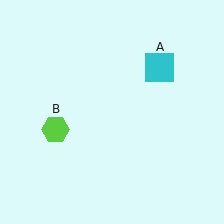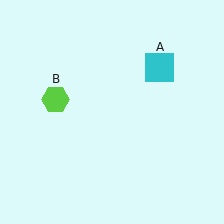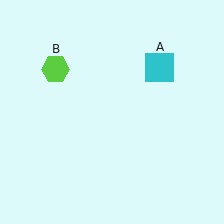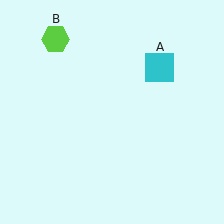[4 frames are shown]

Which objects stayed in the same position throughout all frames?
Cyan square (object A) remained stationary.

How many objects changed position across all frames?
1 object changed position: lime hexagon (object B).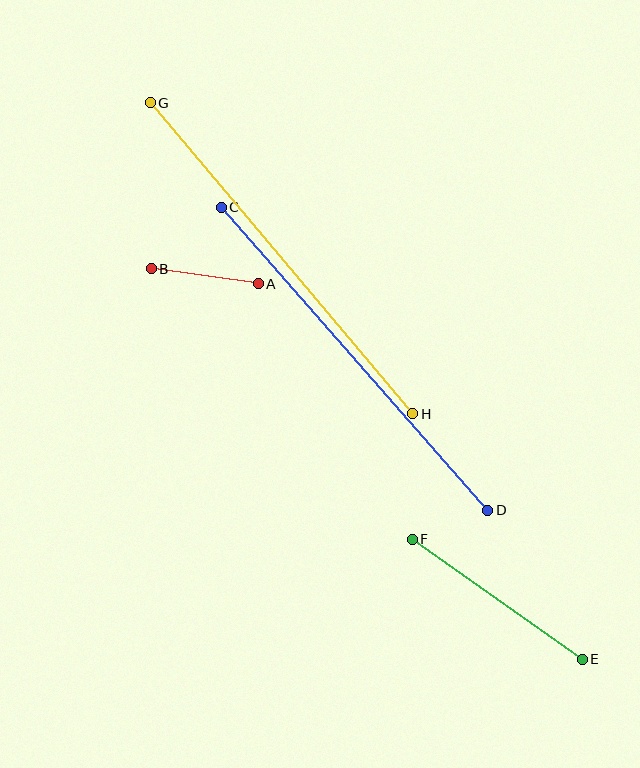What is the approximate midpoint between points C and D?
The midpoint is at approximately (354, 359) pixels.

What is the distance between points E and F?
The distance is approximately 208 pixels.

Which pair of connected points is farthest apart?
Points G and H are farthest apart.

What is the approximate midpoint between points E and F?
The midpoint is at approximately (497, 599) pixels.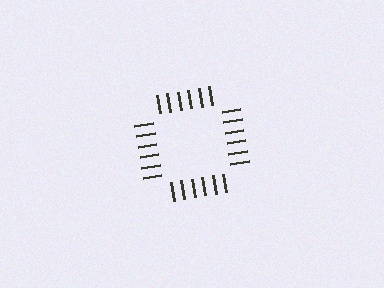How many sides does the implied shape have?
4 sides — the line-ends trace a square.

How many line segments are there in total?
24 — 6 along each of the 4 edges.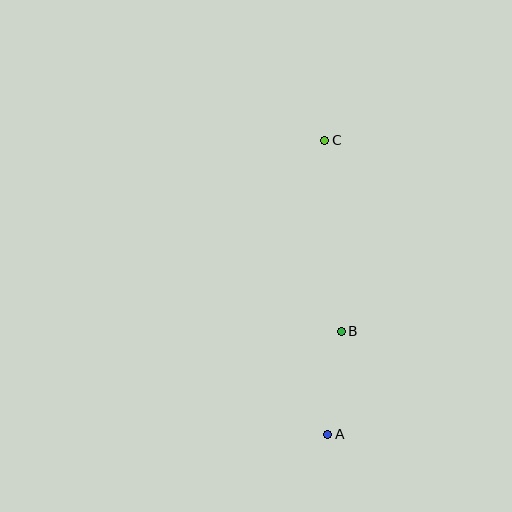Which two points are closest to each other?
Points A and B are closest to each other.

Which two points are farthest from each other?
Points A and C are farthest from each other.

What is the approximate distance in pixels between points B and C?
The distance between B and C is approximately 192 pixels.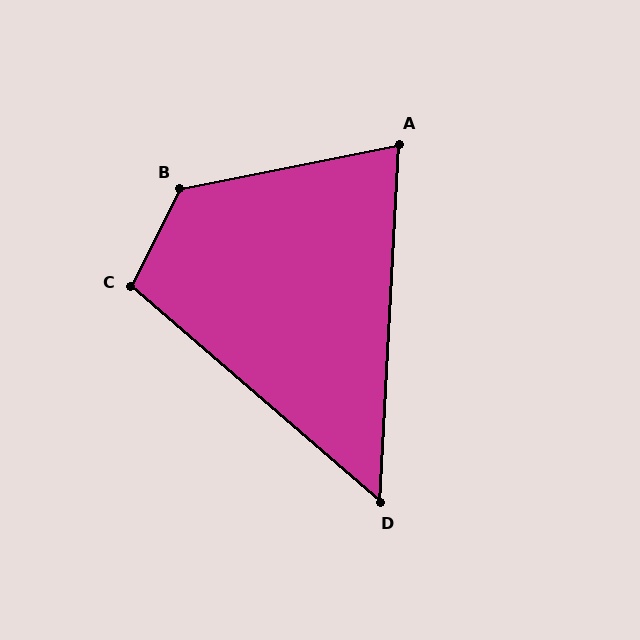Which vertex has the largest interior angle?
B, at approximately 128 degrees.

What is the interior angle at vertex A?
Approximately 76 degrees (acute).